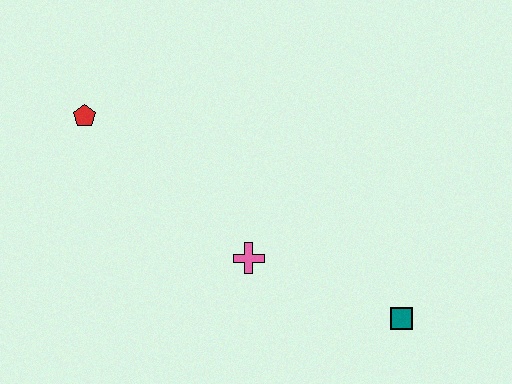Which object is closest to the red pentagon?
The pink cross is closest to the red pentagon.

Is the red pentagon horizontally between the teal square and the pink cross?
No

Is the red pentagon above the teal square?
Yes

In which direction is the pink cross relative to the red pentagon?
The pink cross is to the right of the red pentagon.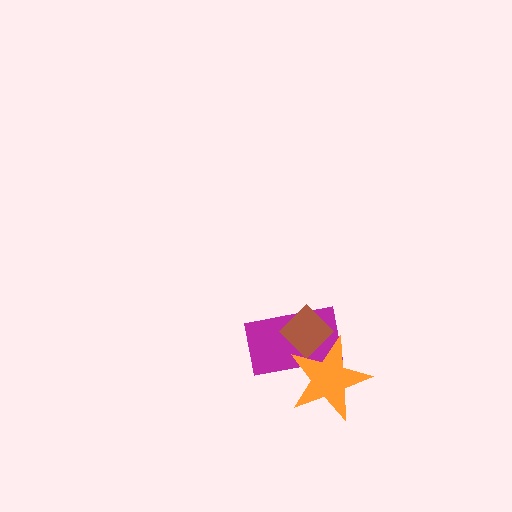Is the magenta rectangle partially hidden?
Yes, it is partially covered by another shape.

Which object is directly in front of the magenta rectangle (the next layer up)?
The brown diamond is directly in front of the magenta rectangle.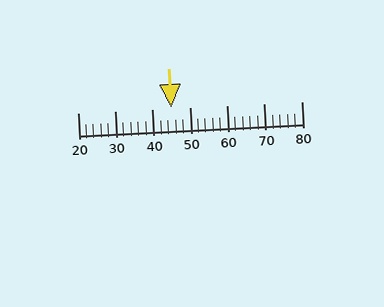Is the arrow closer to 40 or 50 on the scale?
The arrow is closer to 50.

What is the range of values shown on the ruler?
The ruler shows values from 20 to 80.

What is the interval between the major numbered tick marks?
The major tick marks are spaced 10 units apart.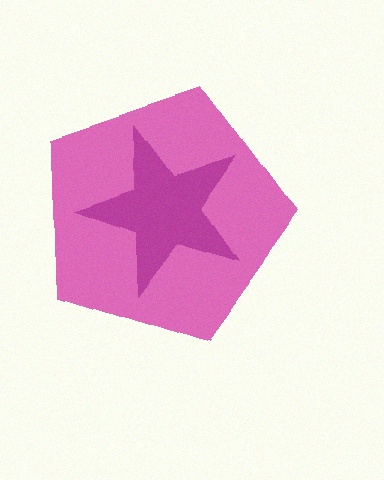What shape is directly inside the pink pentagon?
The magenta star.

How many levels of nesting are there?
2.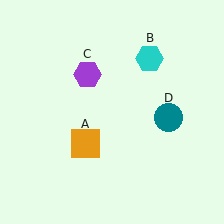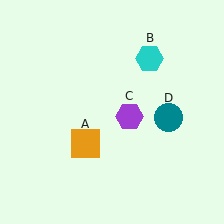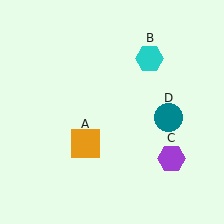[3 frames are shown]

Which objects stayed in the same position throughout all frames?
Orange square (object A) and cyan hexagon (object B) and teal circle (object D) remained stationary.